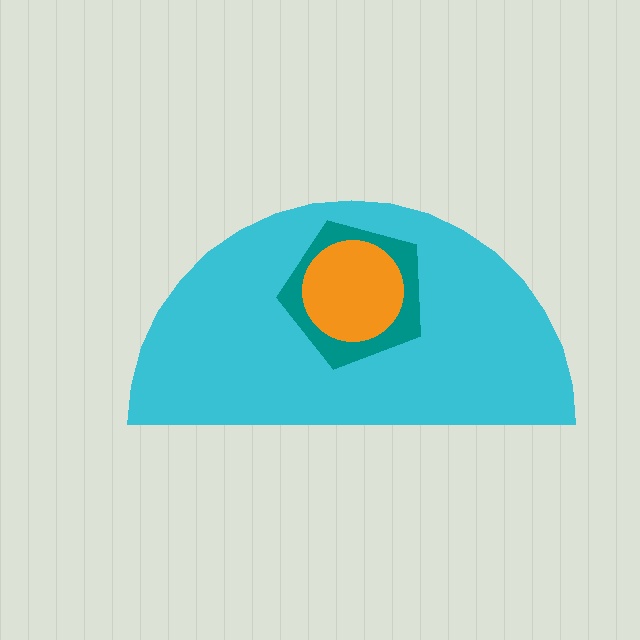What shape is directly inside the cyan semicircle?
The teal pentagon.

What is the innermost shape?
The orange circle.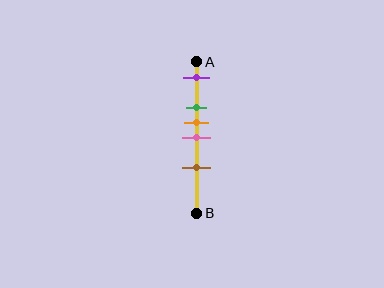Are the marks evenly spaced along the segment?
No, the marks are not evenly spaced.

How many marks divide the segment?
There are 5 marks dividing the segment.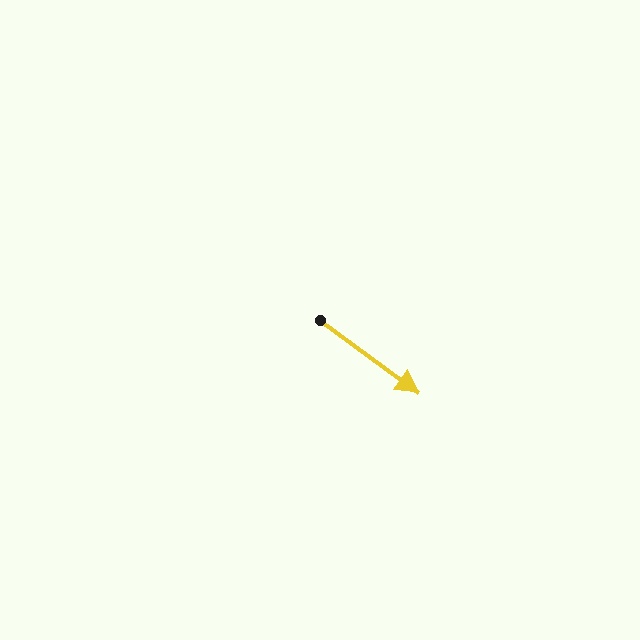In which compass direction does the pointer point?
Southeast.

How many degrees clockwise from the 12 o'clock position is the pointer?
Approximately 126 degrees.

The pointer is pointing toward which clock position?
Roughly 4 o'clock.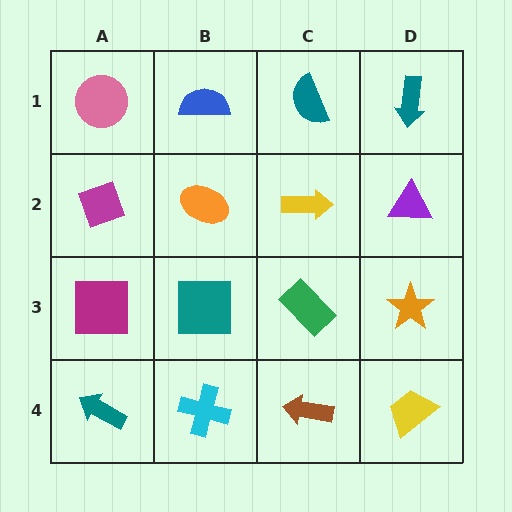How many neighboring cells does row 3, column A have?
3.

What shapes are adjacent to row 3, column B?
An orange ellipse (row 2, column B), a cyan cross (row 4, column B), a magenta square (row 3, column A), a green rectangle (row 3, column C).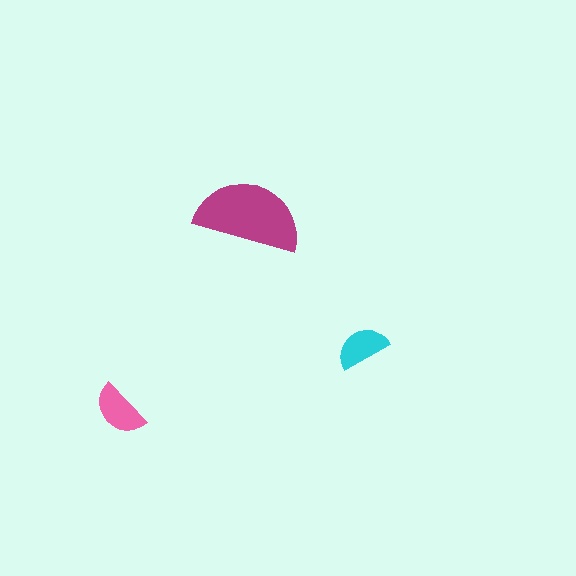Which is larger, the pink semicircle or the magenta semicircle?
The magenta one.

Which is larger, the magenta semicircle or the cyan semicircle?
The magenta one.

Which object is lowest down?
The pink semicircle is bottommost.